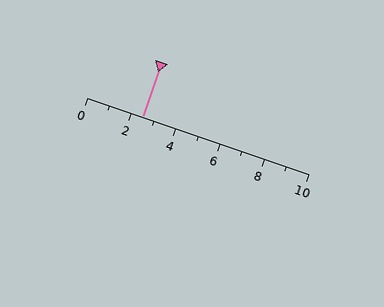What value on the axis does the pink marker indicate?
The marker indicates approximately 2.5.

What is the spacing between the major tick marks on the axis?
The major ticks are spaced 2 apart.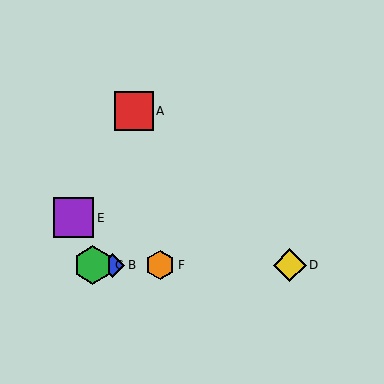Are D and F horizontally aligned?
Yes, both are at y≈265.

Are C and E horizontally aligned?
No, C is at y≈265 and E is at y≈218.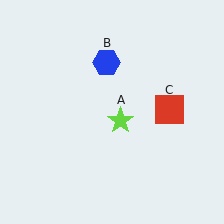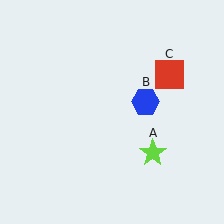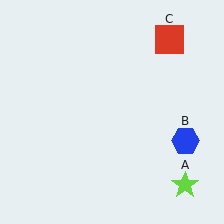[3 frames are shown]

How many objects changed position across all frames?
3 objects changed position: lime star (object A), blue hexagon (object B), red square (object C).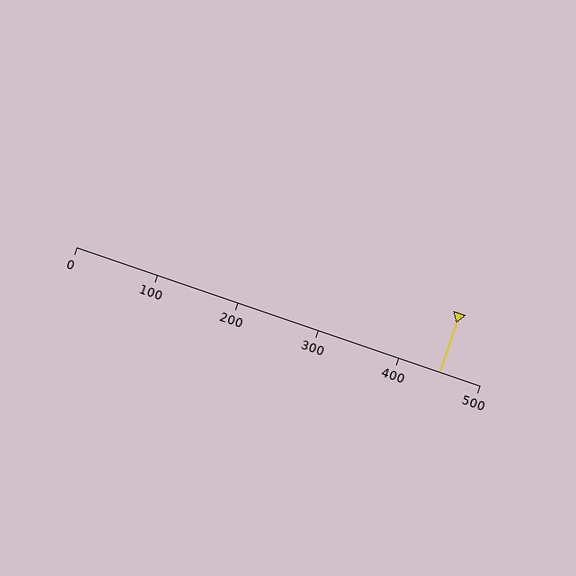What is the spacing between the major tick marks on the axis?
The major ticks are spaced 100 apart.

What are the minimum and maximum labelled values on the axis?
The axis runs from 0 to 500.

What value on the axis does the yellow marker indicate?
The marker indicates approximately 450.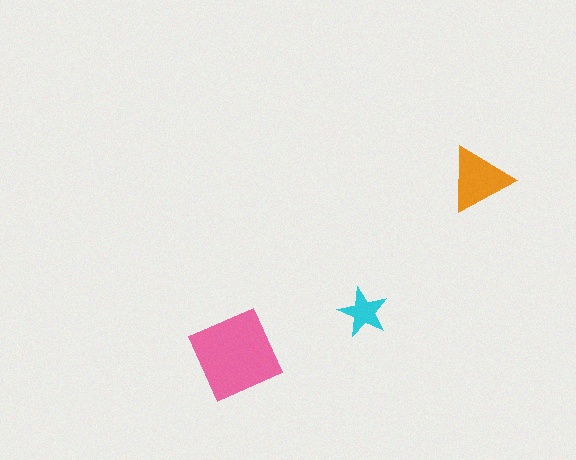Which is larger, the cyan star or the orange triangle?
The orange triangle.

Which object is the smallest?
The cyan star.